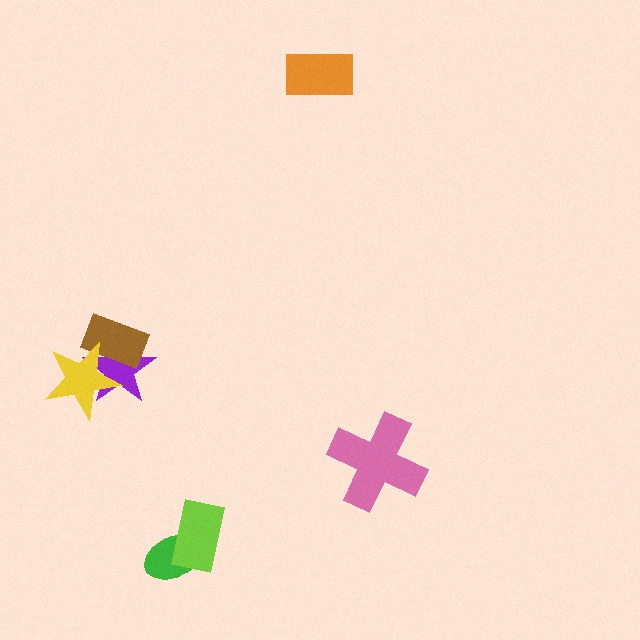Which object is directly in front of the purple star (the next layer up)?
The brown rectangle is directly in front of the purple star.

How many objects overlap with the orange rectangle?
0 objects overlap with the orange rectangle.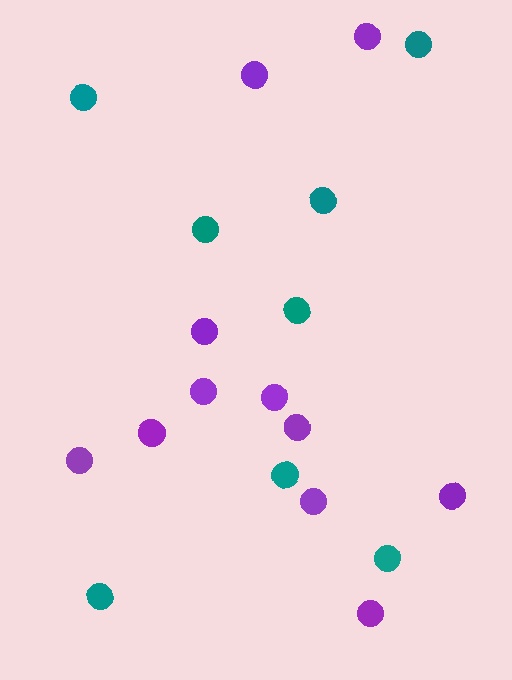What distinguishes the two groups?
There are 2 groups: one group of purple circles (11) and one group of teal circles (8).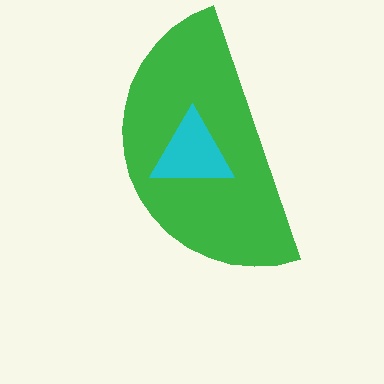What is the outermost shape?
The green semicircle.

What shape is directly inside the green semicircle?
The cyan triangle.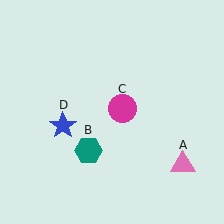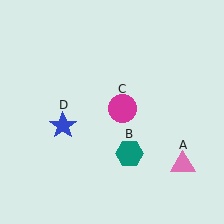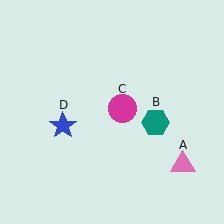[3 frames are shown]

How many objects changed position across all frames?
1 object changed position: teal hexagon (object B).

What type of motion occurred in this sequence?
The teal hexagon (object B) rotated counterclockwise around the center of the scene.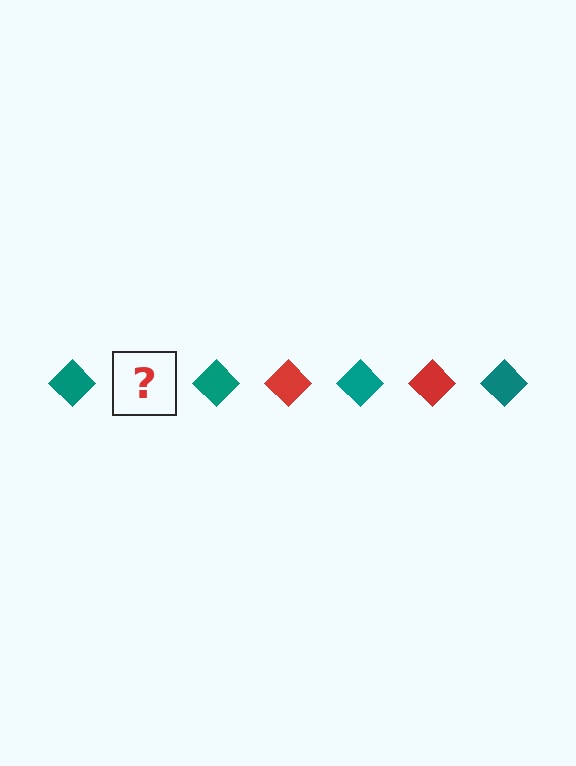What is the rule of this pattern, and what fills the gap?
The rule is that the pattern cycles through teal, red diamonds. The gap should be filled with a red diamond.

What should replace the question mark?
The question mark should be replaced with a red diamond.